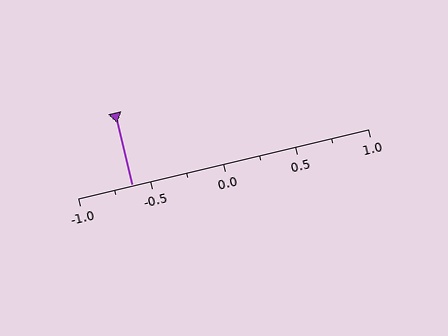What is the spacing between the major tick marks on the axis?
The major ticks are spaced 0.5 apart.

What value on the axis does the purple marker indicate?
The marker indicates approximately -0.62.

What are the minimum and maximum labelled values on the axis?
The axis runs from -1.0 to 1.0.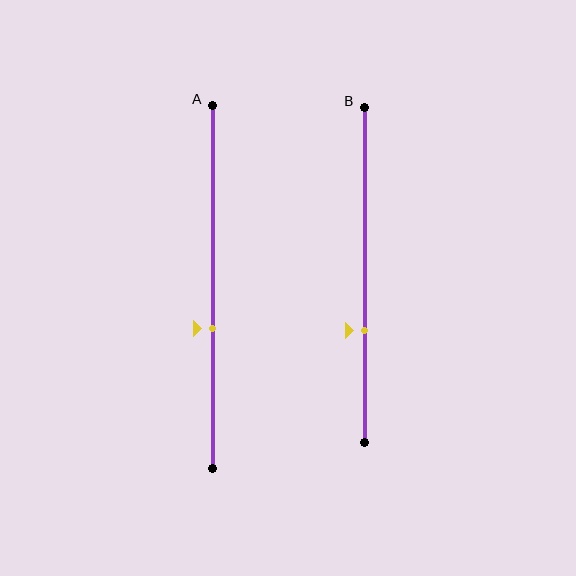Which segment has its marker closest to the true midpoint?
Segment A has its marker closest to the true midpoint.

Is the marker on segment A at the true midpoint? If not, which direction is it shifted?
No, the marker on segment A is shifted downward by about 12% of the segment length.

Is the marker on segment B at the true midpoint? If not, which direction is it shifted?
No, the marker on segment B is shifted downward by about 17% of the segment length.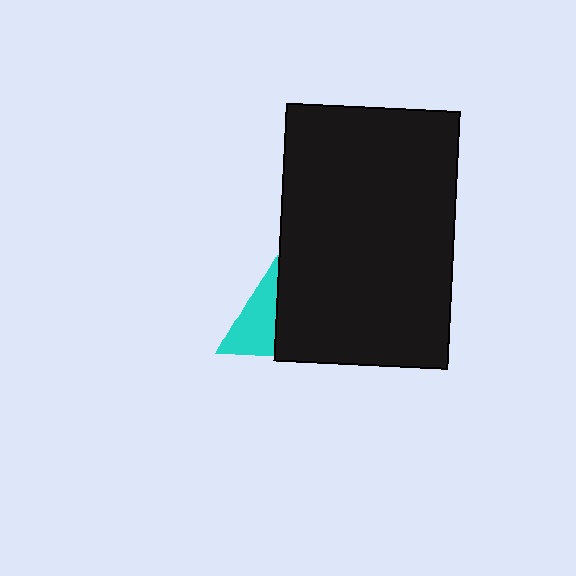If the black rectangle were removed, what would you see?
You would see the complete cyan triangle.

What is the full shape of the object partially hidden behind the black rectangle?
The partially hidden object is a cyan triangle.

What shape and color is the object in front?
The object in front is a black rectangle.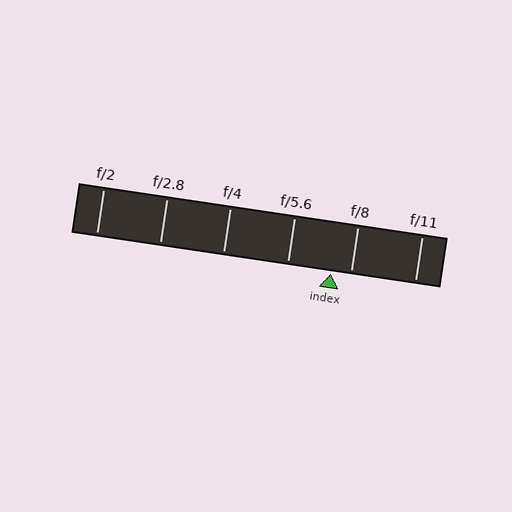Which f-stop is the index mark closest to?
The index mark is closest to f/8.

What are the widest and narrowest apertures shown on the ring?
The widest aperture shown is f/2 and the narrowest is f/11.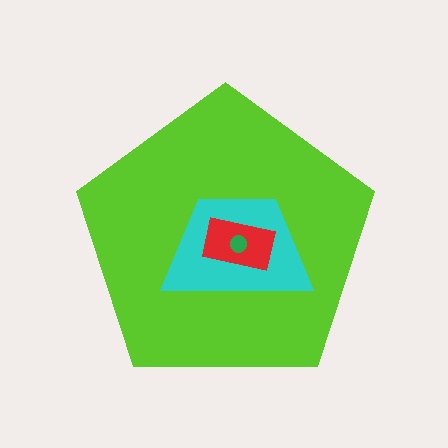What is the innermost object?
The green circle.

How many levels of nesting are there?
4.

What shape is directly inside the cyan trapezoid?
The red rectangle.